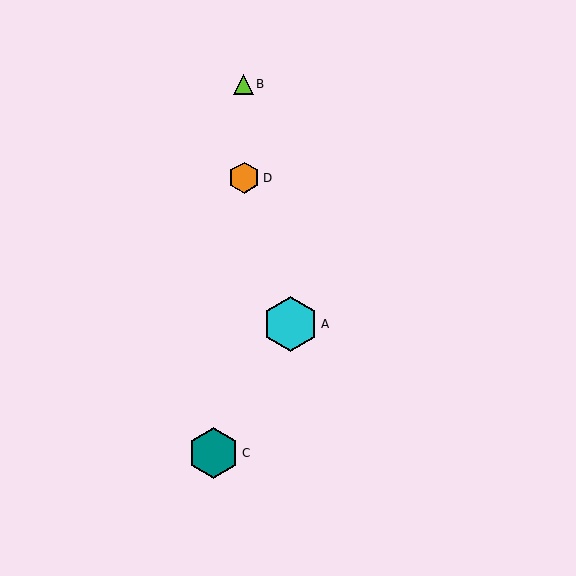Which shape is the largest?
The cyan hexagon (labeled A) is the largest.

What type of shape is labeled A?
Shape A is a cyan hexagon.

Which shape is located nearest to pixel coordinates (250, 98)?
The lime triangle (labeled B) at (243, 84) is nearest to that location.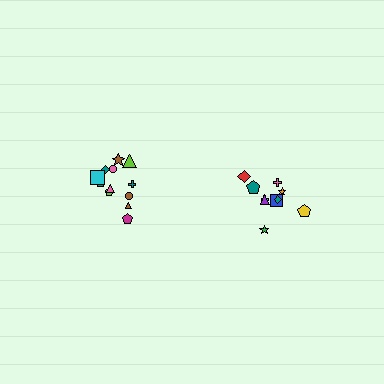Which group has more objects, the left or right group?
The left group.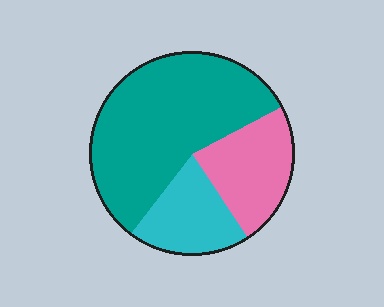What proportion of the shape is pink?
Pink takes up between a sixth and a third of the shape.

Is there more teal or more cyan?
Teal.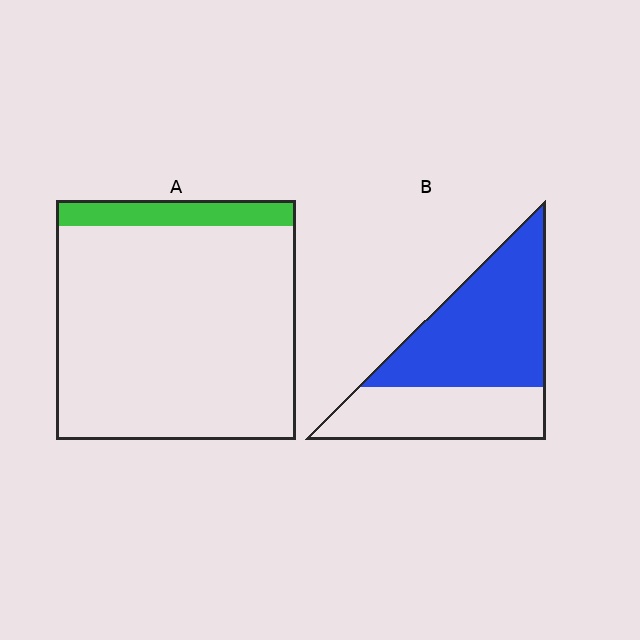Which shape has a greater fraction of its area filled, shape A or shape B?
Shape B.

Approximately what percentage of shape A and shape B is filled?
A is approximately 10% and B is approximately 60%.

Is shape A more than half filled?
No.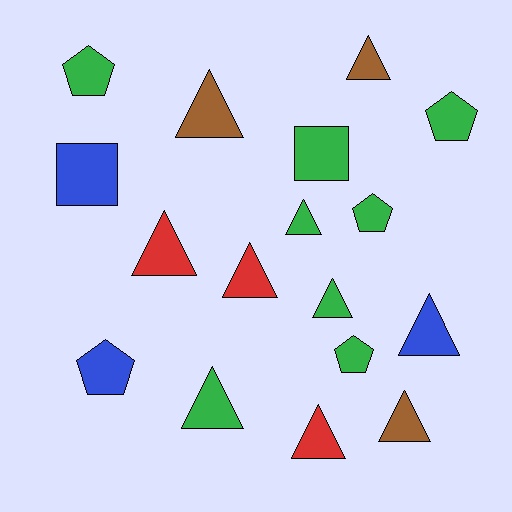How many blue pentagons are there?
There is 1 blue pentagon.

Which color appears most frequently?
Green, with 8 objects.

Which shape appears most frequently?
Triangle, with 10 objects.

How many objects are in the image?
There are 17 objects.